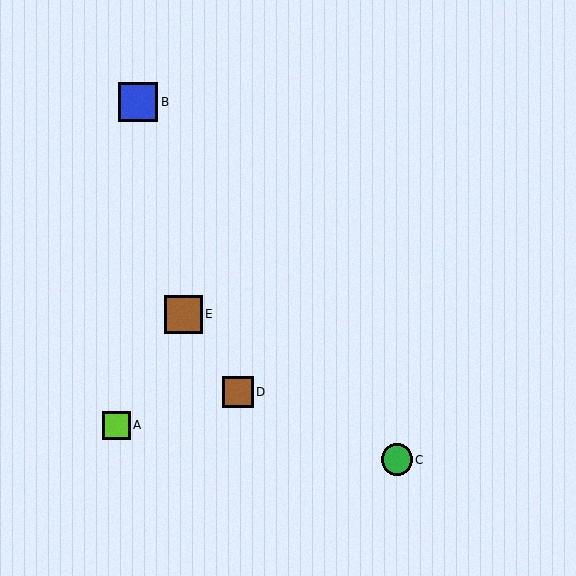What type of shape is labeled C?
Shape C is a green circle.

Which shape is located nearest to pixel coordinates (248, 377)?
The brown square (labeled D) at (238, 392) is nearest to that location.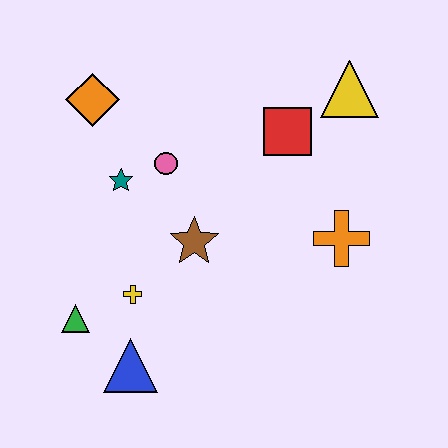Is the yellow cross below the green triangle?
No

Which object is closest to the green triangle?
The yellow cross is closest to the green triangle.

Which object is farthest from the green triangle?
The yellow triangle is farthest from the green triangle.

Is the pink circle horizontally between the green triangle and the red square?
Yes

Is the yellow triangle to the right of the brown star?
Yes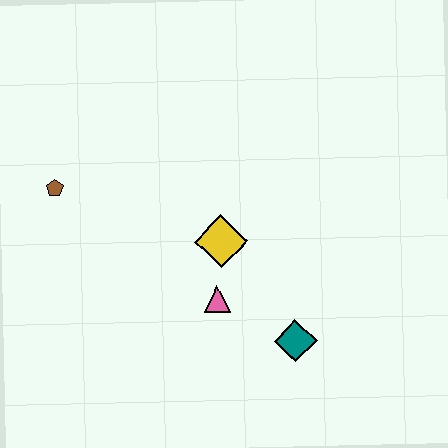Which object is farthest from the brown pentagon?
The teal diamond is farthest from the brown pentagon.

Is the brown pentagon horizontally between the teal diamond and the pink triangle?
No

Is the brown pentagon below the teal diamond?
No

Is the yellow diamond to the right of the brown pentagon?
Yes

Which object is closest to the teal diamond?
The pink triangle is closest to the teal diamond.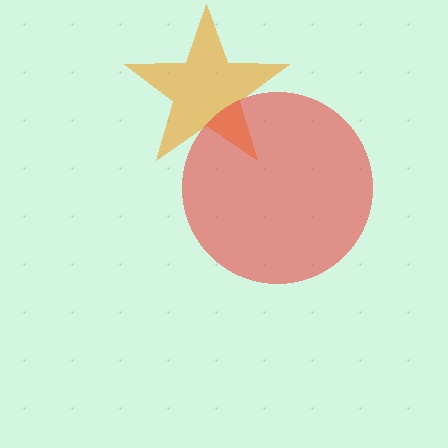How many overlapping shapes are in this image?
There are 2 overlapping shapes in the image.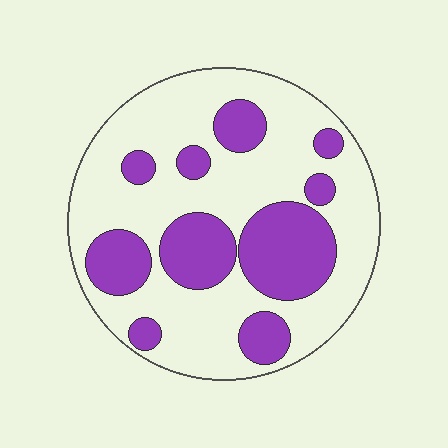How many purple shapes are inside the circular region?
10.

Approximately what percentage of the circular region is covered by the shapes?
Approximately 30%.